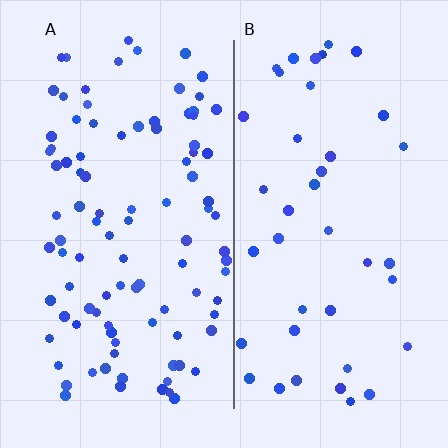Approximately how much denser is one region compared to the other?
Approximately 2.4× — region A over region B.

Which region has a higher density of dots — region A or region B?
A (the left).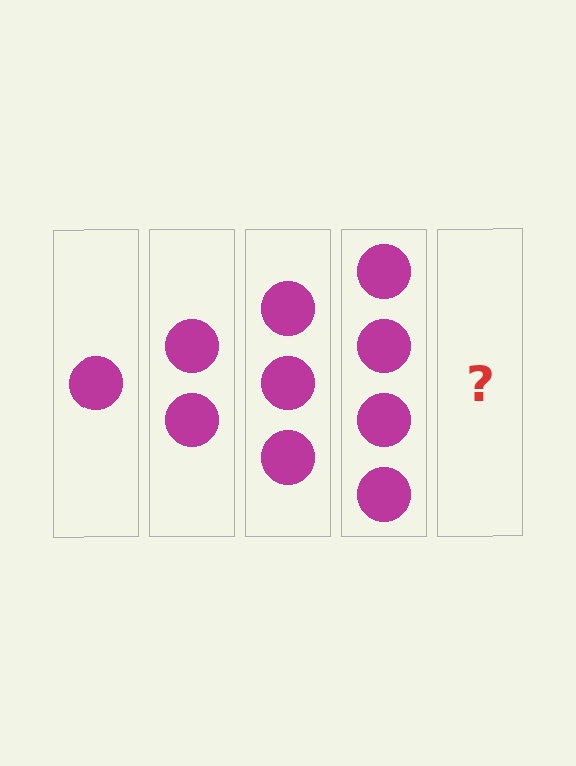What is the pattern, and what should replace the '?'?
The pattern is that each step adds one more circle. The '?' should be 5 circles.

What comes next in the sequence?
The next element should be 5 circles.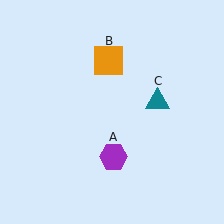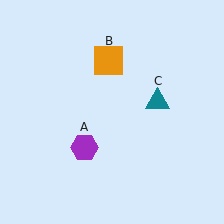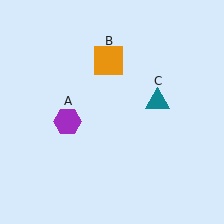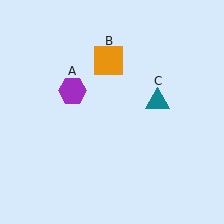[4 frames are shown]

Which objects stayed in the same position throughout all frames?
Orange square (object B) and teal triangle (object C) remained stationary.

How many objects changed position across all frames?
1 object changed position: purple hexagon (object A).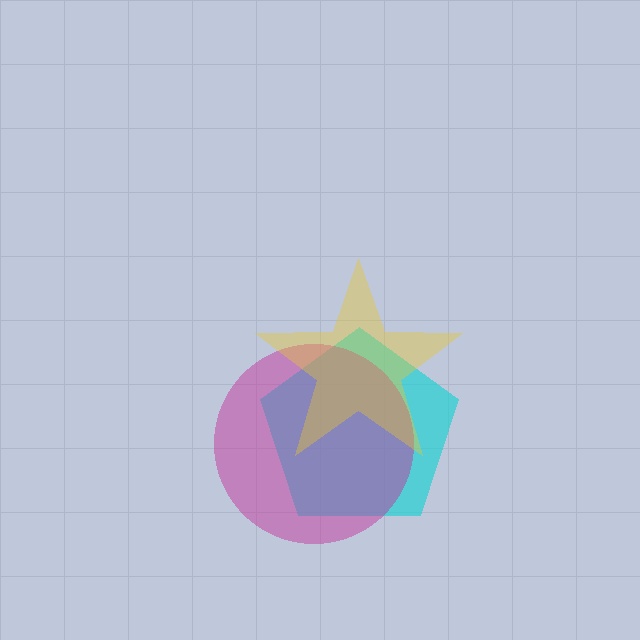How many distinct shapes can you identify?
There are 3 distinct shapes: a cyan pentagon, a magenta circle, a yellow star.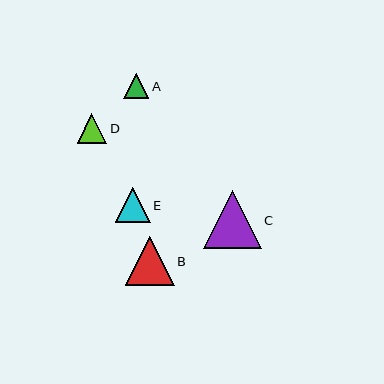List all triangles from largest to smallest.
From largest to smallest: C, B, E, D, A.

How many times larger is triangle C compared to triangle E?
Triangle C is approximately 1.7 times the size of triangle E.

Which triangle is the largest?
Triangle C is the largest with a size of approximately 58 pixels.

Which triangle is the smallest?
Triangle A is the smallest with a size of approximately 25 pixels.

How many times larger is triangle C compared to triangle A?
Triangle C is approximately 2.3 times the size of triangle A.